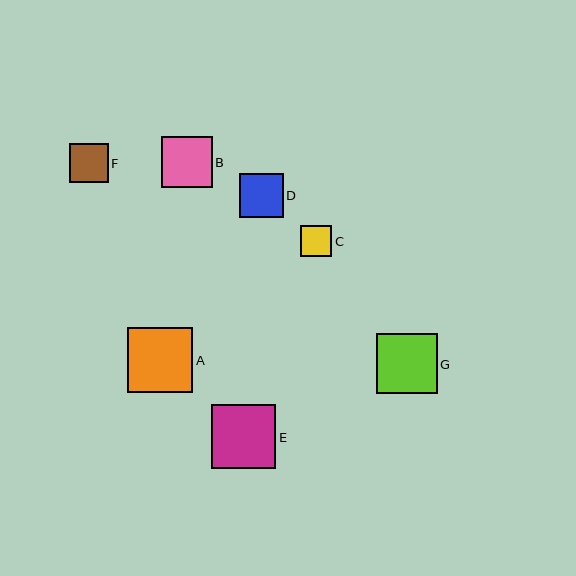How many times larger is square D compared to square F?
Square D is approximately 1.2 times the size of square F.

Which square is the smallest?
Square C is the smallest with a size of approximately 31 pixels.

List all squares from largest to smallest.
From largest to smallest: A, E, G, B, D, F, C.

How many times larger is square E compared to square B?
Square E is approximately 1.3 times the size of square B.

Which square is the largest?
Square A is the largest with a size of approximately 65 pixels.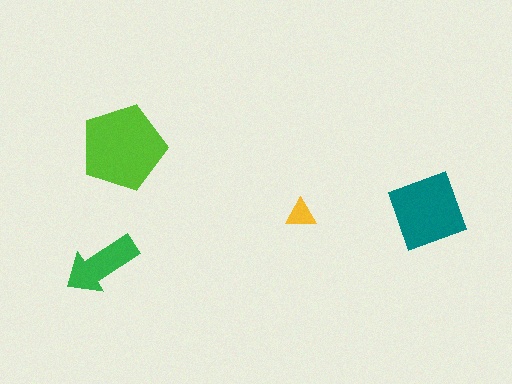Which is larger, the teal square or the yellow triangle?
The teal square.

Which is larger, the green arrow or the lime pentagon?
The lime pentagon.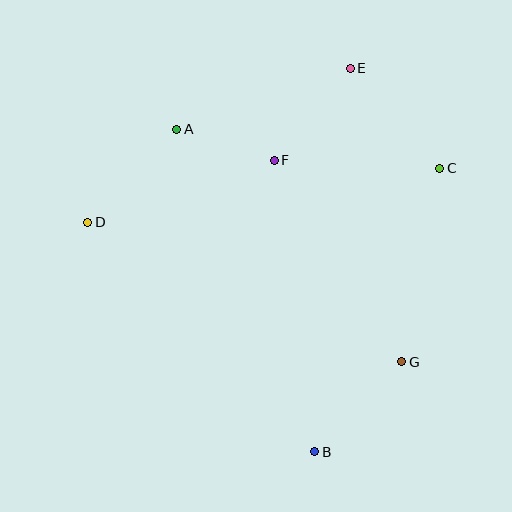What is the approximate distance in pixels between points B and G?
The distance between B and G is approximately 125 pixels.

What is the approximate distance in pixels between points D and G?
The distance between D and G is approximately 344 pixels.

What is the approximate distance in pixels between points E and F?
The distance between E and F is approximately 120 pixels.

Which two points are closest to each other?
Points A and F are closest to each other.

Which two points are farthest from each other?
Points B and E are farthest from each other.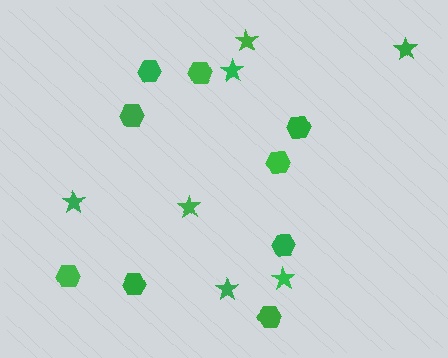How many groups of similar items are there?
There are 2 groups: one group of hexagons (9) and one group of stars (7).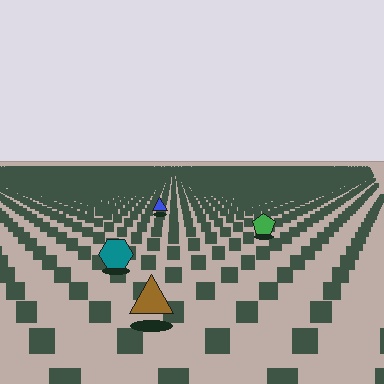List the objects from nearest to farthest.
From nearest to farthest: the brown triangle, the teal hexagon, the green pentagon, the blue triangle.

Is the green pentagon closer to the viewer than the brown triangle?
No. The brown triangle is closer — you can tell from the texture gradient: the ground texture is coarser near it.